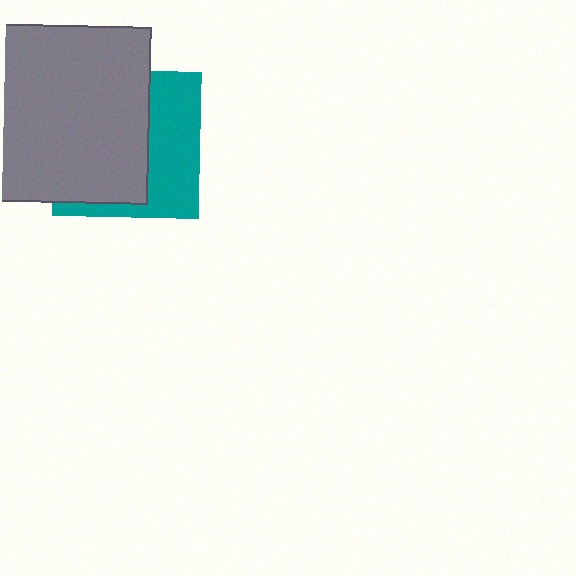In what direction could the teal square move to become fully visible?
The teal square could move right. That would shift it out from behind the gray square entirely.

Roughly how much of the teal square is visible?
A small part of it is visible (roughly 41%).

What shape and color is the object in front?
The object in front is a gray square.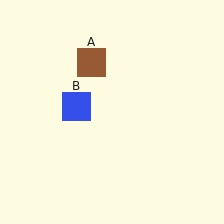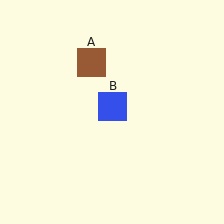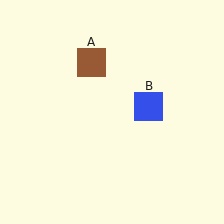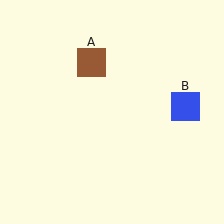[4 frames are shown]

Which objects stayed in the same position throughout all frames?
Brown square (object A) remained stationary.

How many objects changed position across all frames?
1 object changed position: blue square (object B).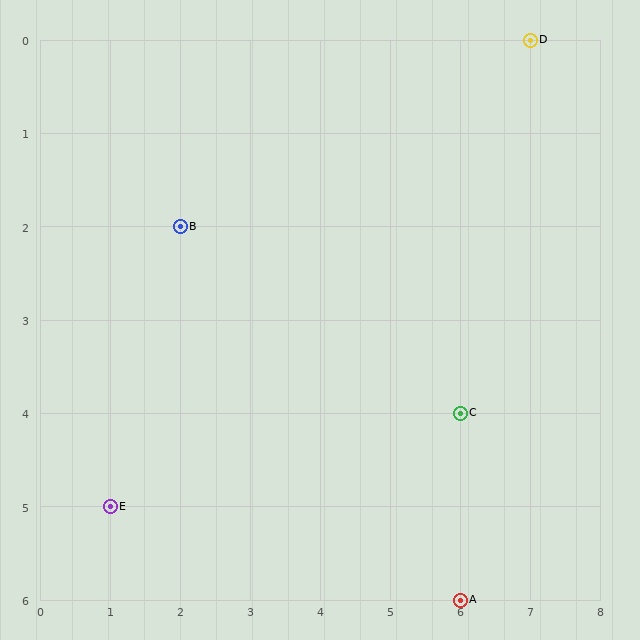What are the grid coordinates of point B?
Point B is at grid coordinates (2, 2).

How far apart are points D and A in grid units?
Points D and A are 1 column and 6 rows apart (about 6.1 grid units diagonally).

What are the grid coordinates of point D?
Point D is at grid coordinates (7, 0).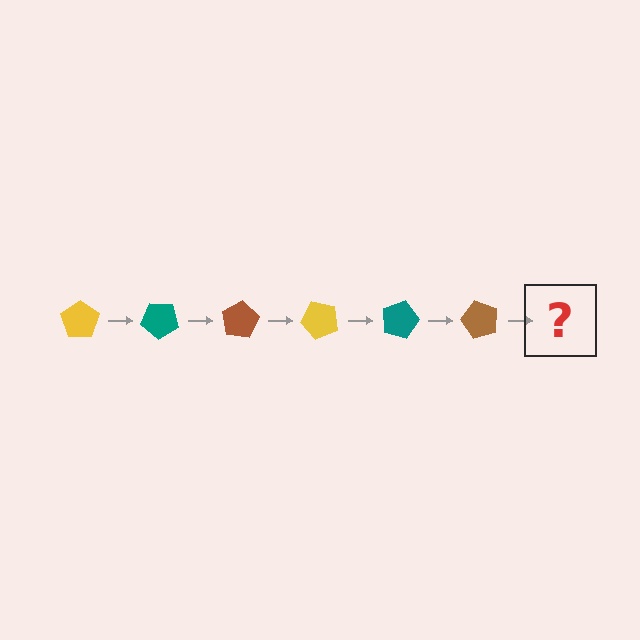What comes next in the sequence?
The next element should be a yellow pentagon, rotated 240 degrees from the start.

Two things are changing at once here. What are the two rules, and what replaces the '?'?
The two rules are that it rotates 40 degrees each step and the color cycles through yellow, teal, and brown. The '?' should be a yellow pentagon, rotated 240 degrees from the start.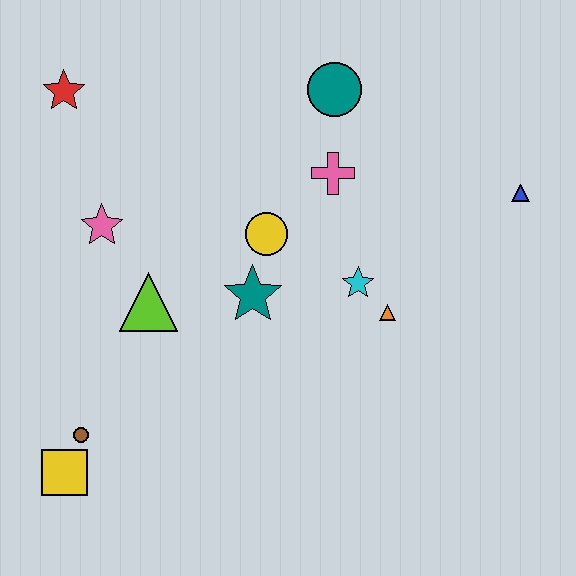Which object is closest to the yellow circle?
The teal star is closest to the yellow circle.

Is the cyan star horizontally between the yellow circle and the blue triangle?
Yes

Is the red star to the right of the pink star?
No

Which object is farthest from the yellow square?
The blue triangle is farthest from the yellow square.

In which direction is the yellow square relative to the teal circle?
The yellow square is below the teal circle.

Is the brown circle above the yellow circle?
No